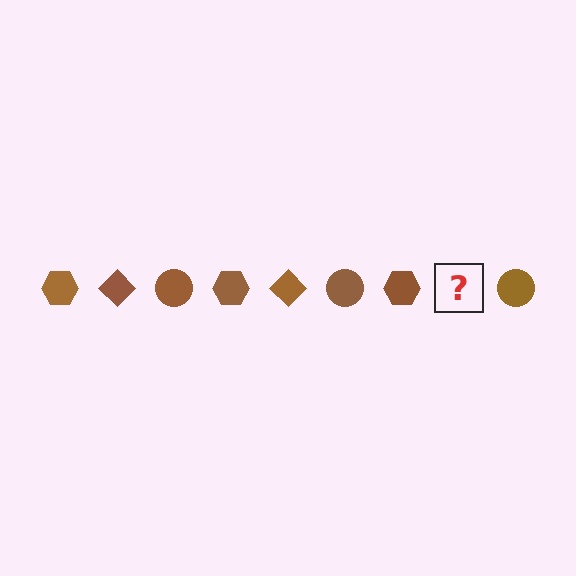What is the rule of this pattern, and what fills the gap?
The rule is that the pattern cycles through hexagon, diamond, circle shapes in brown. The gap should be filled with a brown diamond.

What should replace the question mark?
The question mark should be replaced with a brown diamond.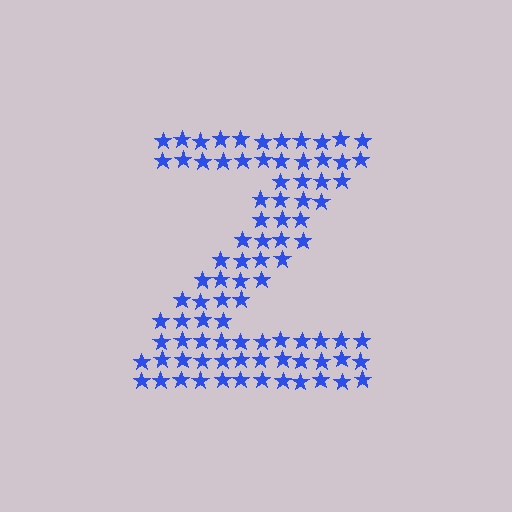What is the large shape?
The large shape is the letter Z.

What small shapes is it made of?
It is made of small stars.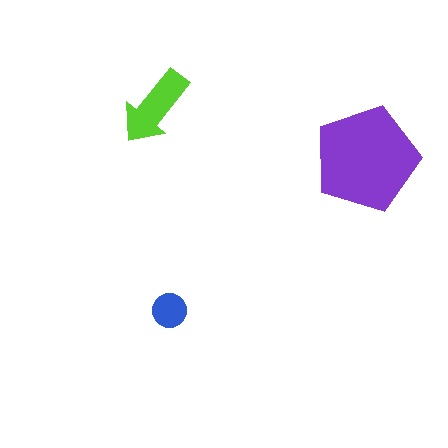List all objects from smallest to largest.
The blue circle, the lime arrow, the purple pentagon.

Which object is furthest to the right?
The purple pentagon is rightmost.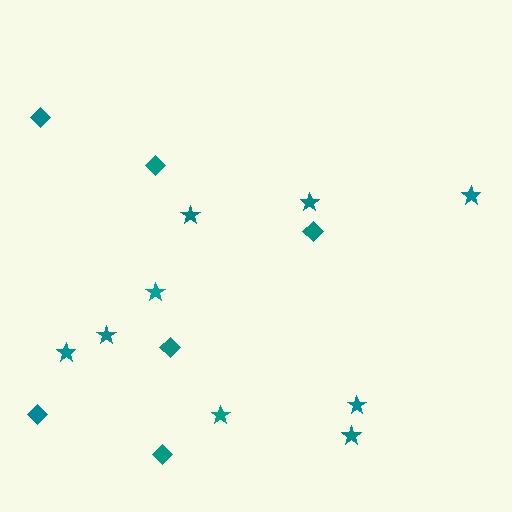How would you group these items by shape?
There are 2 groups: one group of stars (9) and one group of diamonds (6).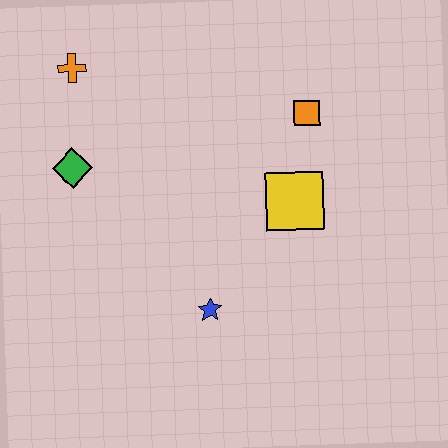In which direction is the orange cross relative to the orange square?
The orange cross is to the left of the orange square.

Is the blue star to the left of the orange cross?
No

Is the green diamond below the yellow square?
No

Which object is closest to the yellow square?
The orange square is closest to the yellow square.